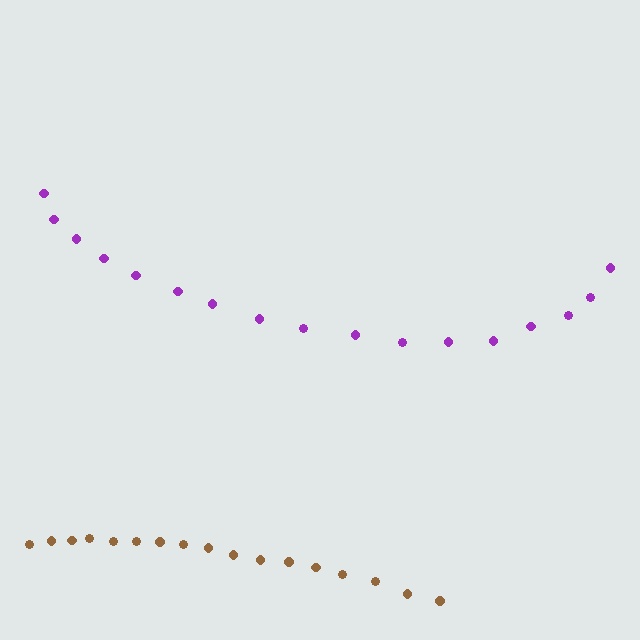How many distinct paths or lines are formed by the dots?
There are 2 distinct paths.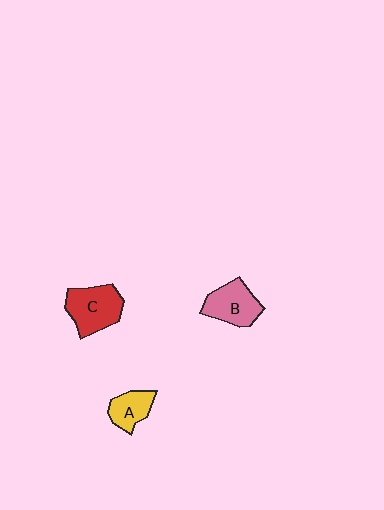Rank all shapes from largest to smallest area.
From largest to smallest: C (red), B (pink), A (yellow).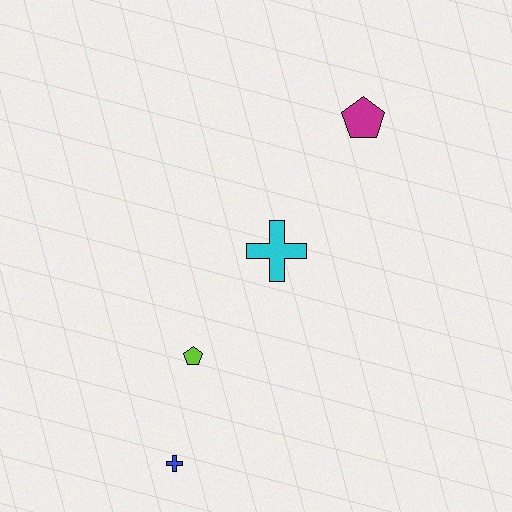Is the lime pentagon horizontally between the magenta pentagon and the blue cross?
Yes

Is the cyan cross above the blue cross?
Yes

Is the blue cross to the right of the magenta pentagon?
No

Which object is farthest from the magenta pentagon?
The blue cross is farthest from the magenta pentagon.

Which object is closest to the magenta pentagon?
The cyan cross is closest to the magenta pentagon.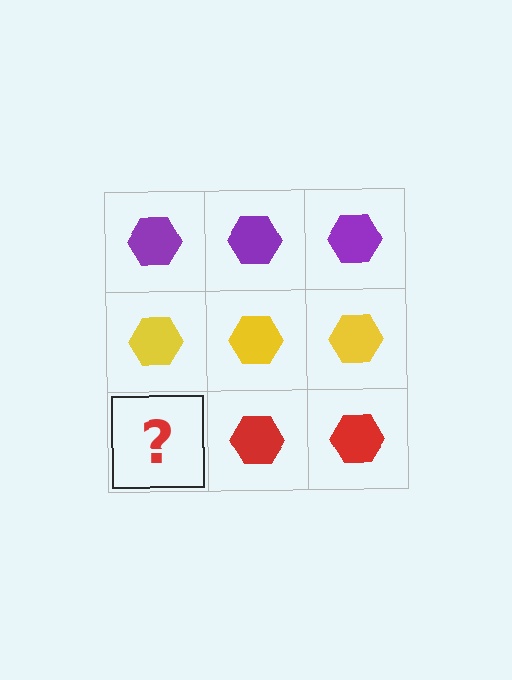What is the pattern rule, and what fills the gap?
The rule is that each row has a consistent color. The gap should be filled with a red hexagon.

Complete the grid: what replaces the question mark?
The question mark should be replaced with a red hexagon.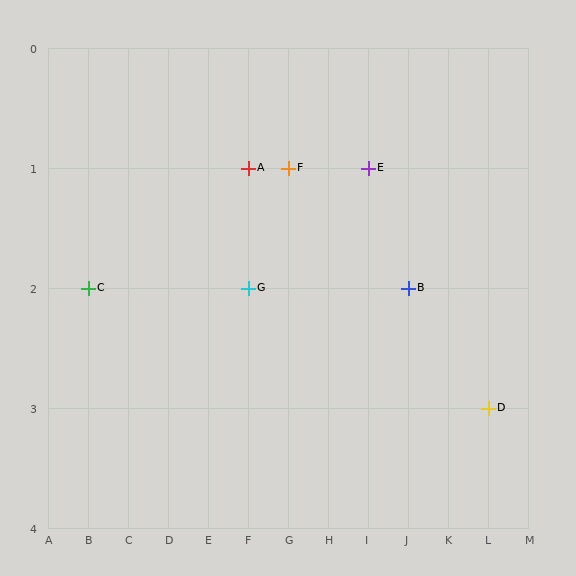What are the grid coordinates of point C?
Point C is at grid coordinates (B, 2).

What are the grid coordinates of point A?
Point A is at grid coordinates (F, 1).